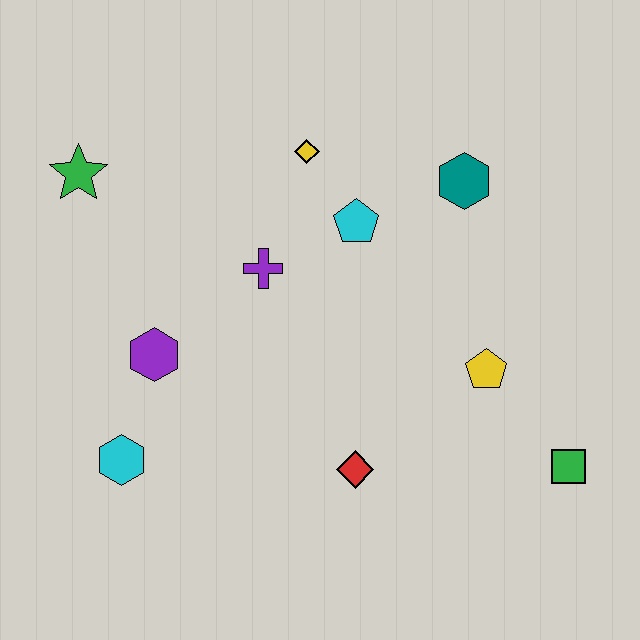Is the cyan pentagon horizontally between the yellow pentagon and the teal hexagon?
No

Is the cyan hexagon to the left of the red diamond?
Yes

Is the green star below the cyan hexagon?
No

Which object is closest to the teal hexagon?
The cyan pentagon is closest to the teal hexagon.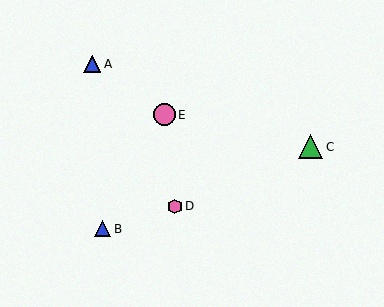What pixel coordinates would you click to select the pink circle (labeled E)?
Click at (164, 115) to select the pink circle E.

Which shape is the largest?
The green triangle (labeled C) is the largest.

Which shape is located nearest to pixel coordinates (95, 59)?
The blue triangle (labeled A) at (92, 64) is nearest to that location.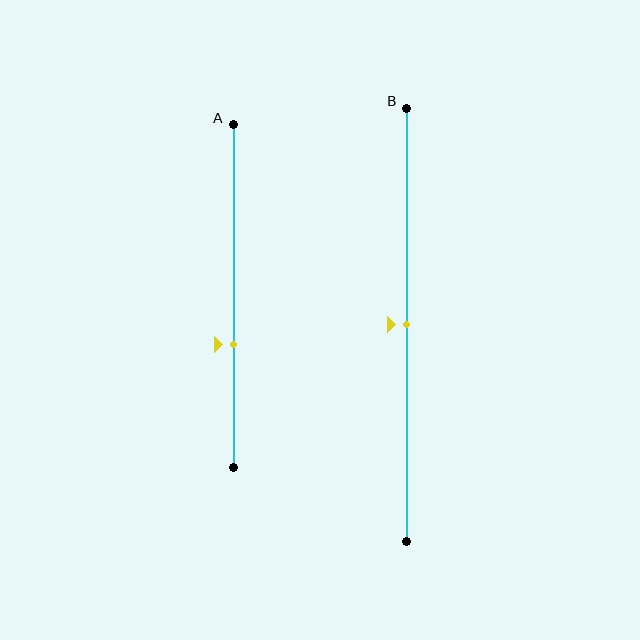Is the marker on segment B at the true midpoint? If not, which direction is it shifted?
Yes, the marker on segment B is at the true midpoint.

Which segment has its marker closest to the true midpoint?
Segment B has its marker closest to the true midpoint.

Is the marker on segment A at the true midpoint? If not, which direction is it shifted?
No, the marker on segment A is shifted downward by about 14% of the segment length.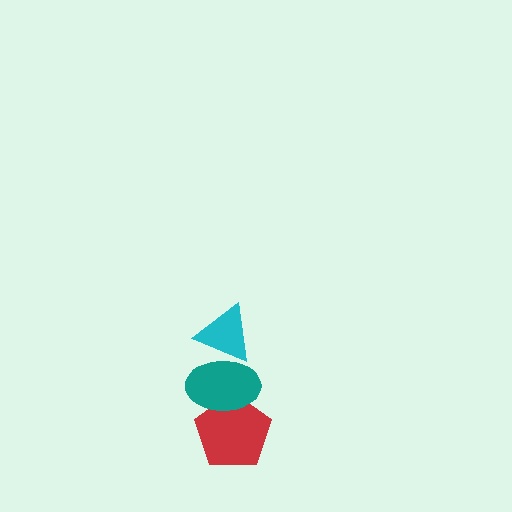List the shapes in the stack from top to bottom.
From top to bottom: the cyan triangle, the teal ellipse, the red pentagon.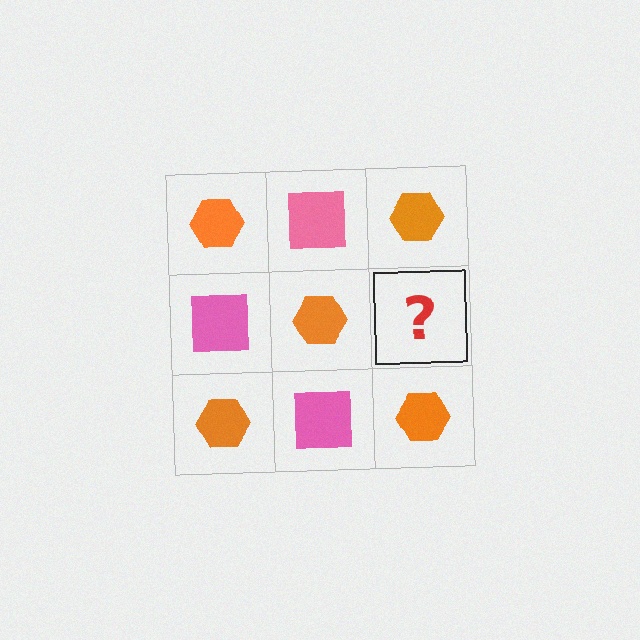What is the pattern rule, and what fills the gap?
The rule is that it alternates orange hexagon and pink square in a checkerboard pattern. The gap should be filled with a pink square.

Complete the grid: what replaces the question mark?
The question mark should be replaced with a pink square.